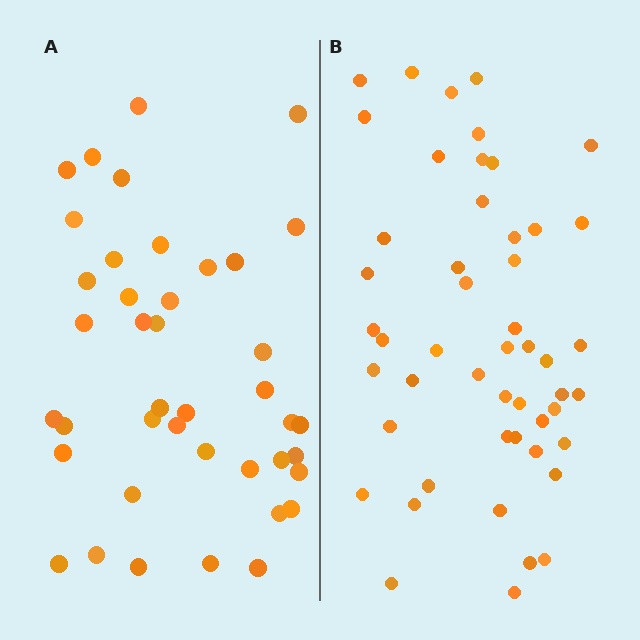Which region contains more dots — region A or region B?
Region B (the right region) has more dots.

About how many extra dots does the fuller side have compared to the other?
Region B has roughly 8 or so more dots than region A.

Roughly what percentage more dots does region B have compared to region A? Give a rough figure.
About 20% more.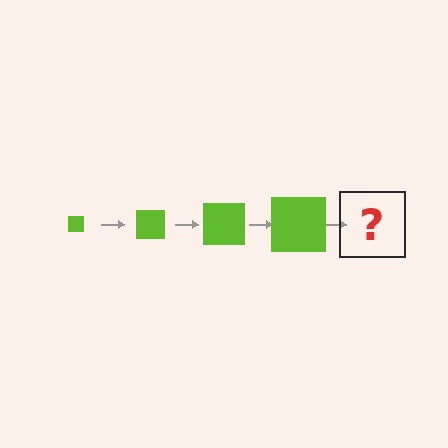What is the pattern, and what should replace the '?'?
The pattern is that the square gets progressively larger each step. The '?' should be a lime square, larger than the previous one.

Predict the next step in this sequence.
The next step is a lime square, larger than the previous one.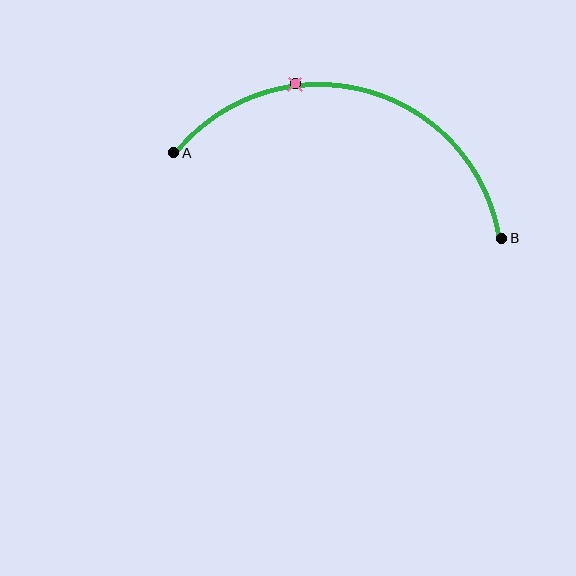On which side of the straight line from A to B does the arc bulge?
The arc bulges above the straight line connecting A and B.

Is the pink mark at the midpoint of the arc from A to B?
No. The pink mark lies on the arc but is closer to endpoint A. The arc midpoint would be at the point on the curve equidistant along the arc from both A and B.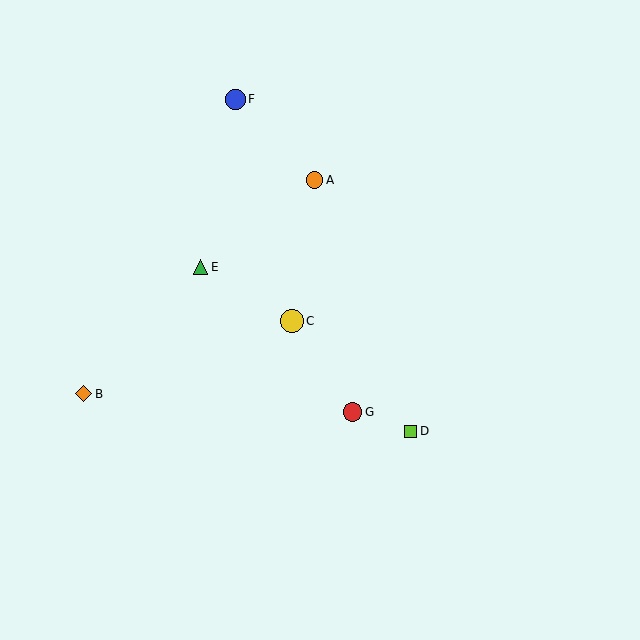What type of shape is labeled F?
Shape F is a blue circle.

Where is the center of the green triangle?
The center of the green triangle is at (201, 267).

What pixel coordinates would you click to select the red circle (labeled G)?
Click at (352, 412) to select the red circle G.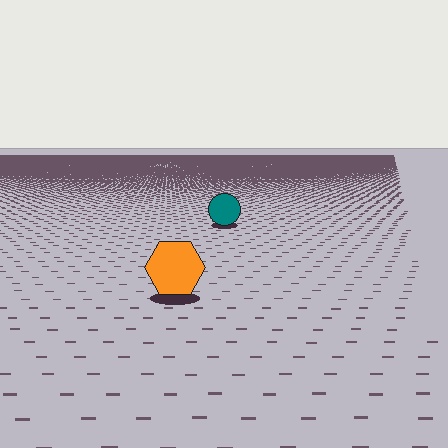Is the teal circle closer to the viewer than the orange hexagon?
No. The orange hexagon is closer — you can tell from the texture gradient: the ground texture is coarser near it.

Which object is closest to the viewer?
The orange hexagon is closest. The texture marks near it are larger and more spread out.